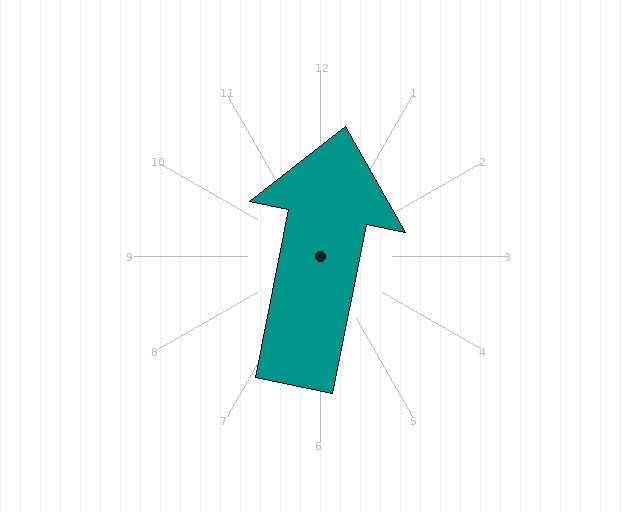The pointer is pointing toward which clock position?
Roughly 12 o'clock.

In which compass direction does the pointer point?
North.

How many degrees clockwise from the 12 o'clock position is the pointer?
Approximately 11 degrees.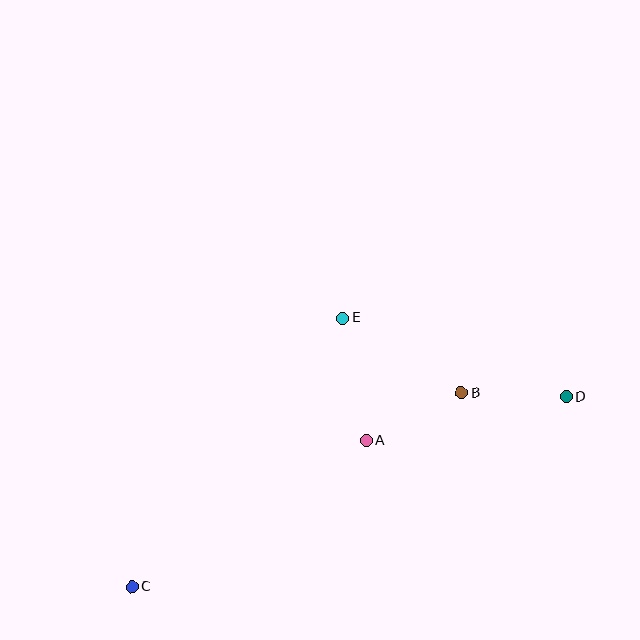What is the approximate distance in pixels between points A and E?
The distance between A and E is approximately 125 pixels.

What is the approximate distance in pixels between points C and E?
The distance between C and E is approximately 342 pixels.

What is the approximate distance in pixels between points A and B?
The distance between A and B is approximately 107 pixels.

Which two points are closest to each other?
Points B and D are closest to each other.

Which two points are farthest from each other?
Points C and D are farthest from each other.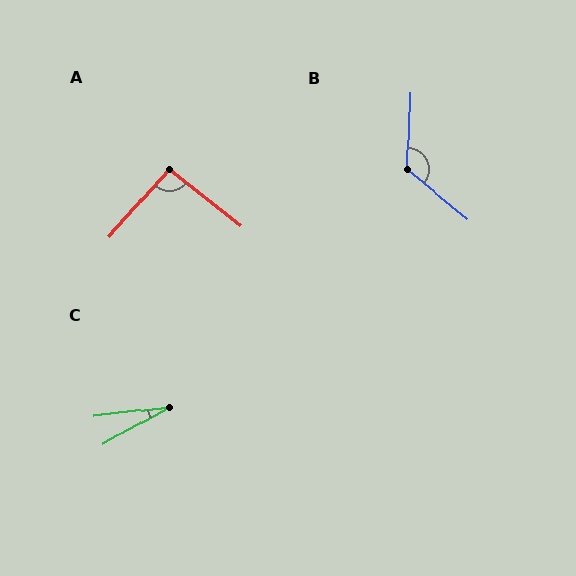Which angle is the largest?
B, at approximately 127 degrees.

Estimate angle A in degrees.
Approximately 93 degrees.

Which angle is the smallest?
C, at approximately 23 degrees.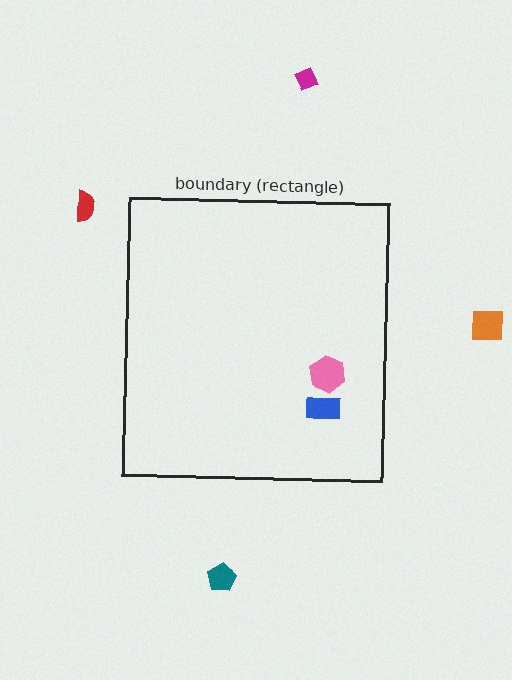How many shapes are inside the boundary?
2 inside, 4 outside.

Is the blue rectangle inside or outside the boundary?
Inside.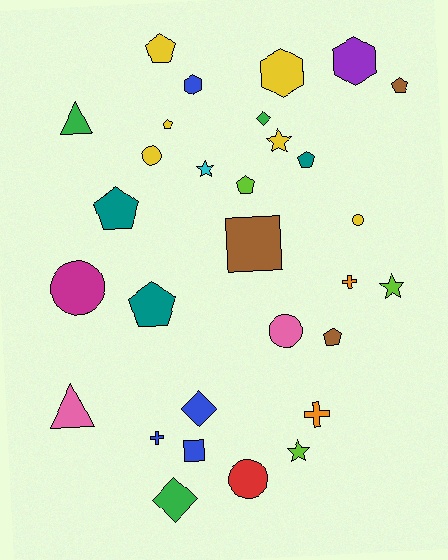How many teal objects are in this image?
There are 3 teal objects.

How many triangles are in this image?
There are 2 triangles.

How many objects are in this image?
There are 30 objects.